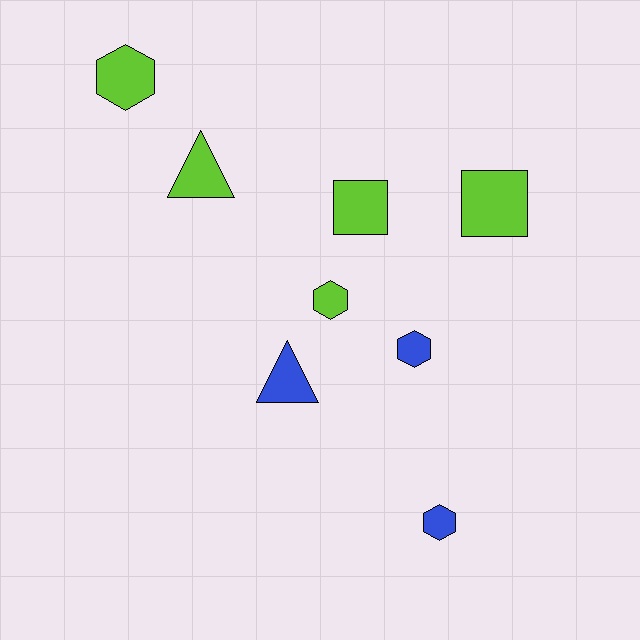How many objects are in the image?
There are 8 objects.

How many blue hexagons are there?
There are 2 blue hexagons.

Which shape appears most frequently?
Hexagon, with 4 objects.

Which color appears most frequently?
Lime, with 5 objects.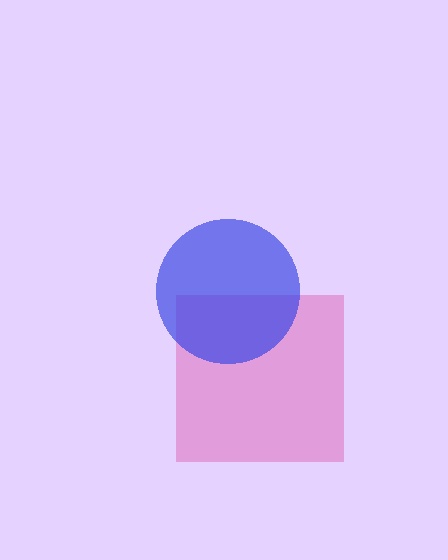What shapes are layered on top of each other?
The layered shapes are: a pink square, a blue circle.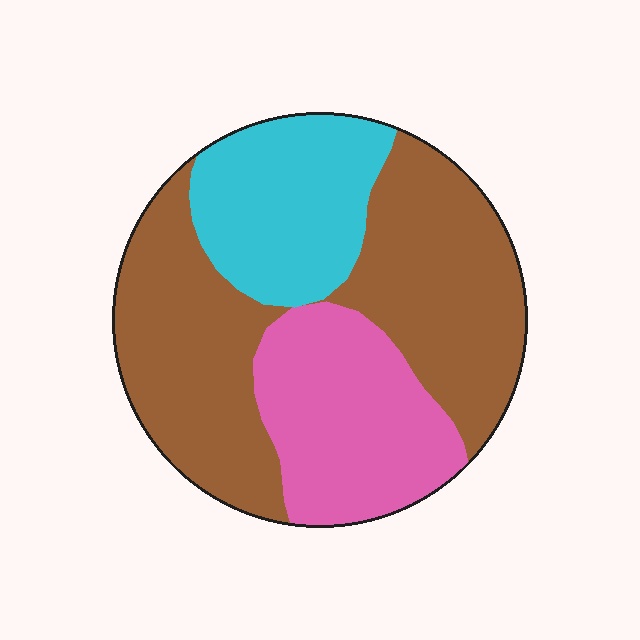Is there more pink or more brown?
Brown.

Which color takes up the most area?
Brown, at roughly 55%.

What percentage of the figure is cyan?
Cyan covers around 20% of the figure.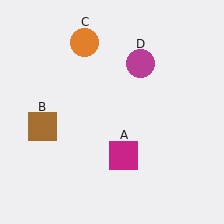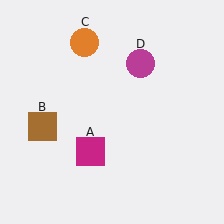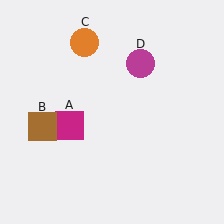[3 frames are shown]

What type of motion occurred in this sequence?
The magenta square (object A) rotated clockwise around the center of the scene.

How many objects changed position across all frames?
1 object changed position: magenta square (object A).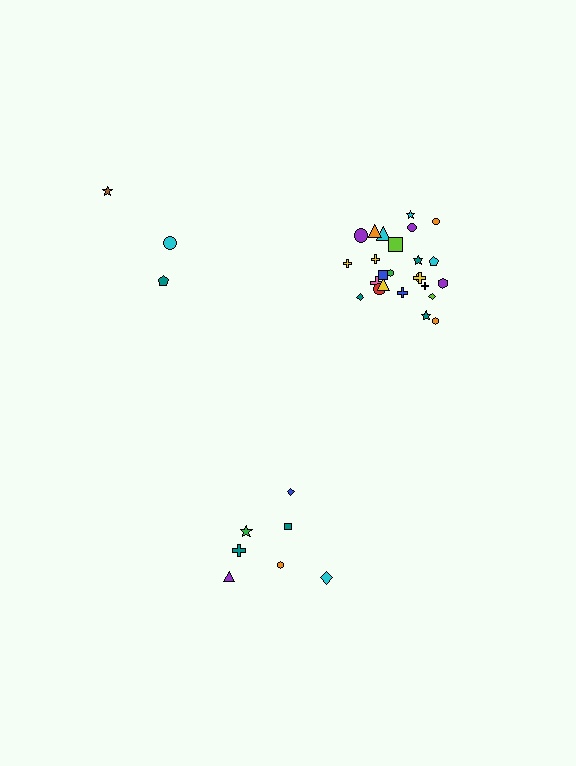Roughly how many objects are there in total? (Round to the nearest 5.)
Roughly 35 objects in total.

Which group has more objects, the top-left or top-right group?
The top-right group.